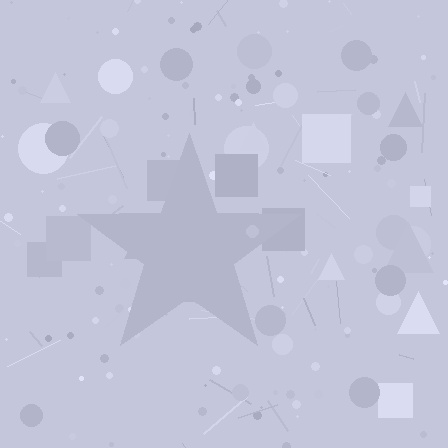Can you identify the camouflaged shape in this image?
The camouflaged shape is a star.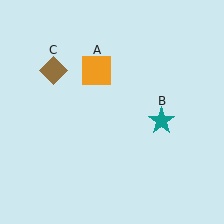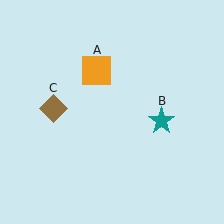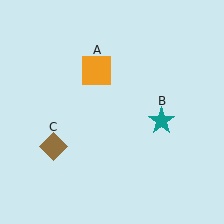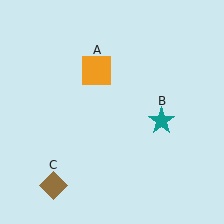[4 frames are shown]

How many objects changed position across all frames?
1 object changed position: brown diamond (object C).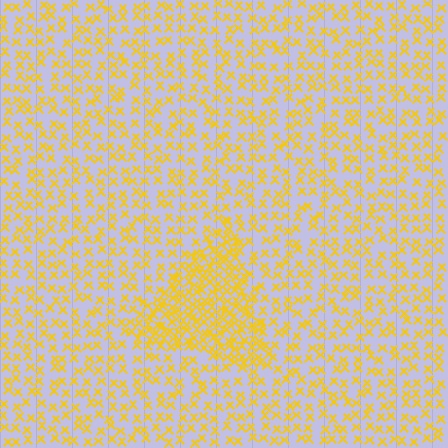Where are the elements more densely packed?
The elements are more densely packed inside the triangle boundary.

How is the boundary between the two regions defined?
The boundary is defined by a change in element density (approximately 2.2x ratio). All elements are the same color, size, and shape.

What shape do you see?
I see a triangle.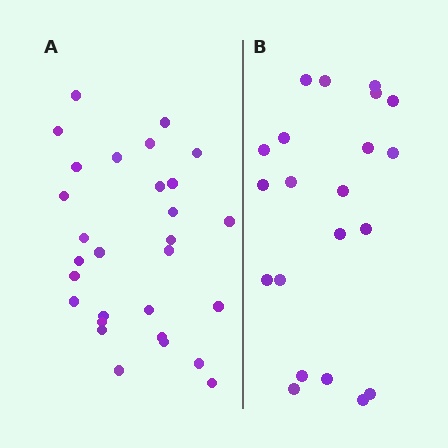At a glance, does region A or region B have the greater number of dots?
Region A (the left region) has more dots.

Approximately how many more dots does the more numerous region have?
Region A has roughly 8 or so more dots than region B.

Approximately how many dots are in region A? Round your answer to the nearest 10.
About 30 dots. (The exact count is 29, which rounds to 30.)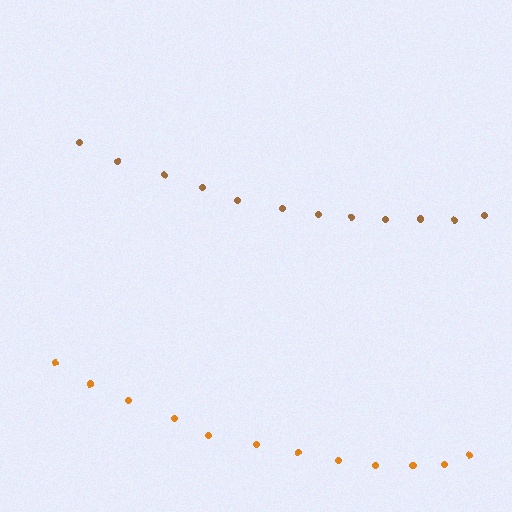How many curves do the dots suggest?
There are 2 distinct paths.